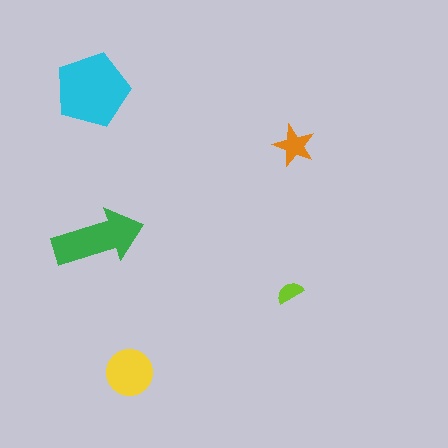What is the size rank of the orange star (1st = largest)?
4th.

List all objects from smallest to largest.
The lime semicircle, the orange star, the yellow circle, the green arrow, the cyan pentagon.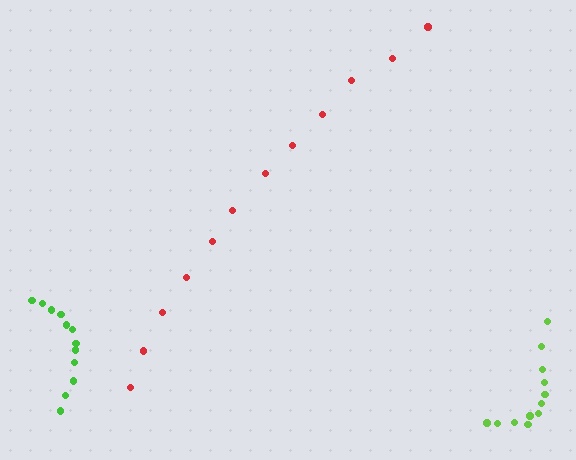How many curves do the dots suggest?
There are 3 distinct paths.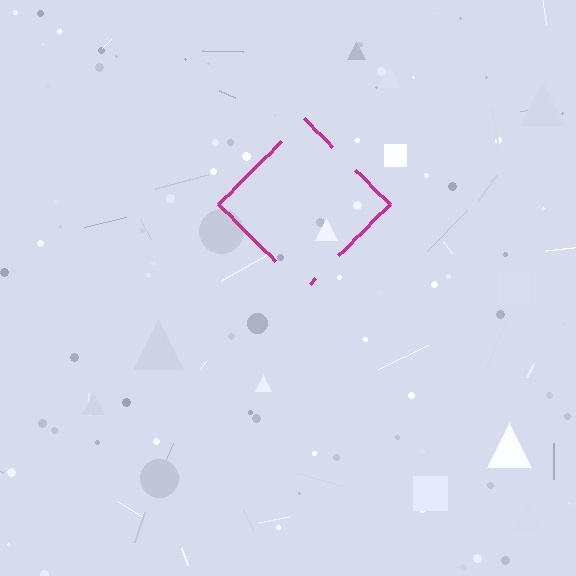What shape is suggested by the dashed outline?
The dashed outline suggests a diamond.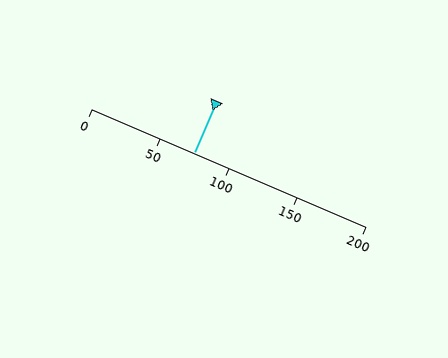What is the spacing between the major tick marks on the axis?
The major ticks are spaced 50 apart.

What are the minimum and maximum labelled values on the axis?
The axis runs from 0 to 200.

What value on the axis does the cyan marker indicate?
The marker indicates approximately 75.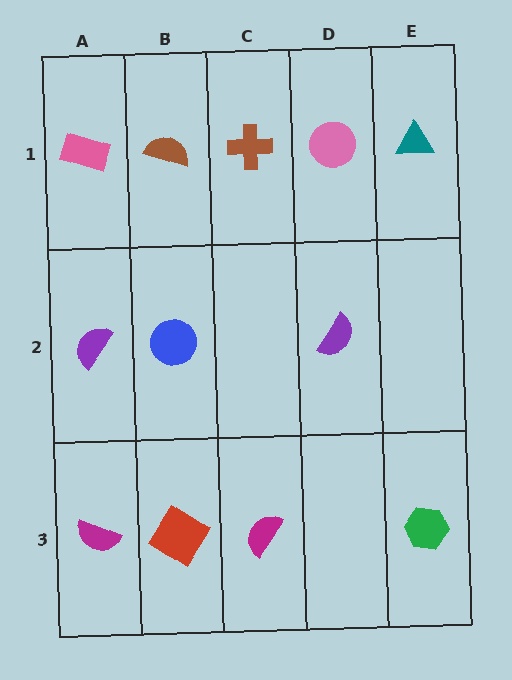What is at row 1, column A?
A pink rectangle.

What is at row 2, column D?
A purple semicircle.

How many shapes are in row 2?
3 shapes.